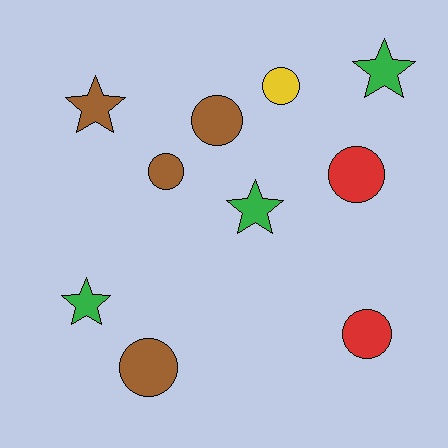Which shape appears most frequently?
Circle, with 6 objects.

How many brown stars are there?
There is 1 brown star.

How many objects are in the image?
There are 10 objects.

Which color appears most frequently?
Brown, with 4 objects.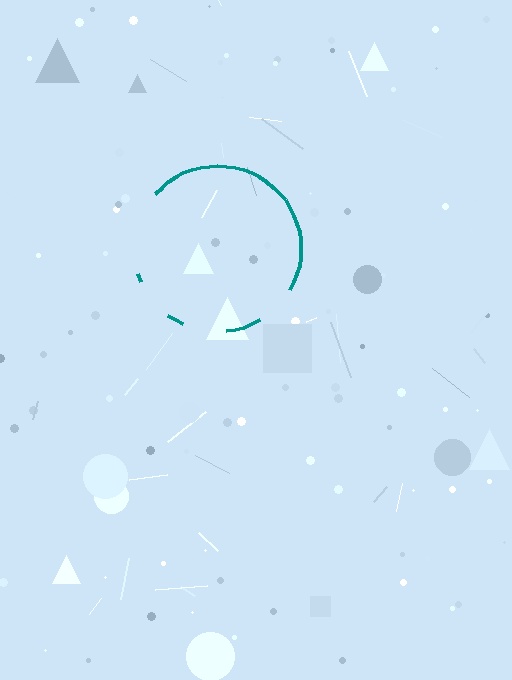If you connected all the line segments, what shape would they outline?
They would outline a circle.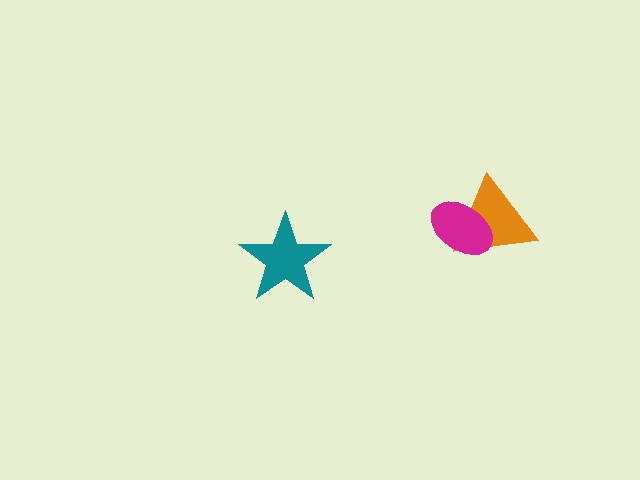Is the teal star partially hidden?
No, no other shape covers it.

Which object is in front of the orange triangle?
The magenta ellipse is in front of the orange triangle.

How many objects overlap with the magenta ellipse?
1 object overlaps with the magenta ellipse.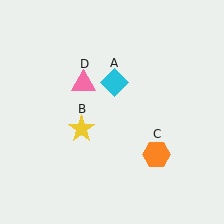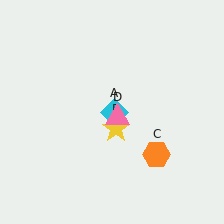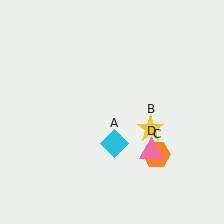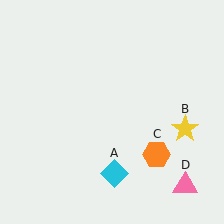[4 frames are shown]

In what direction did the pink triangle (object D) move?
The pink triangle (object D) moved down and to the right.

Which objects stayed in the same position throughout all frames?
Orange hexagon (object C) remained stationary.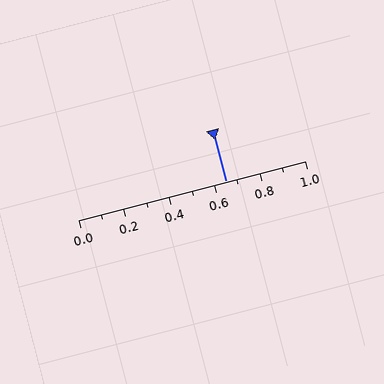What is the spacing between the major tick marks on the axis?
The major ticks are spaced 0.2 apart.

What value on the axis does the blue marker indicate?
The marker indicates approximately 0.65.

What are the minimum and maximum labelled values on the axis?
The axis runs from 0.0 to 1.0.